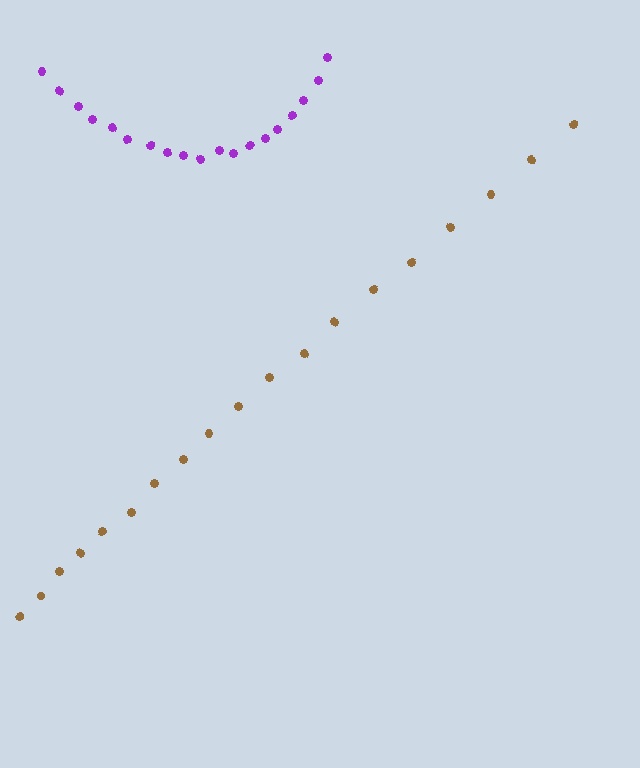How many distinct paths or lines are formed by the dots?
There are 2 distinct paths.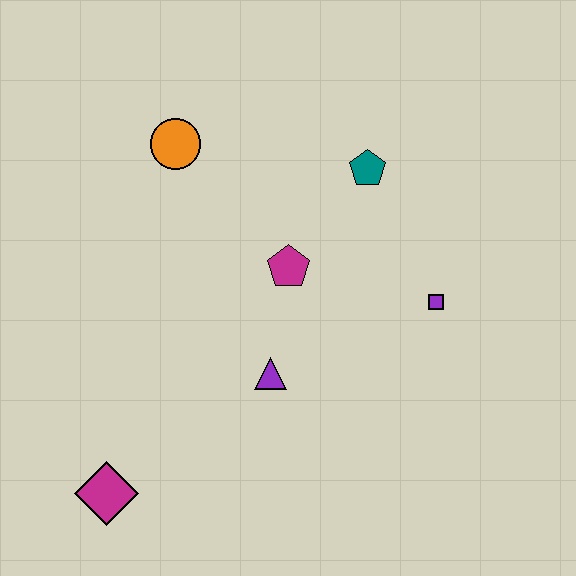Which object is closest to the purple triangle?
The magenta pentagon is closest to the purple triangle.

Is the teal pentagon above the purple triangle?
Yes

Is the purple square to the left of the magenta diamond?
No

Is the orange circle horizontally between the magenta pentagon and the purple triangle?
No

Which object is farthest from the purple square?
The magenta diamond is farthest from the purple square.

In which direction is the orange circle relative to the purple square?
The orange circle is to the left of the purple square.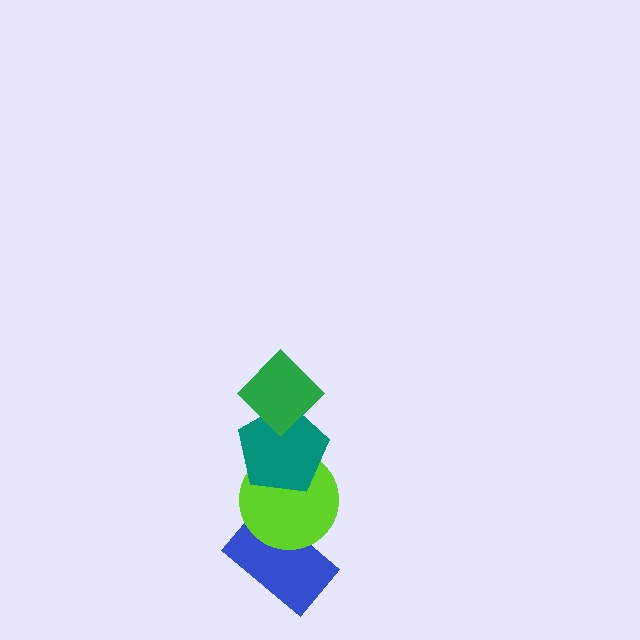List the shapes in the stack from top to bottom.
From top to bottom: the green diamond, the teal pentagon, the lime circle, the blue rectangle.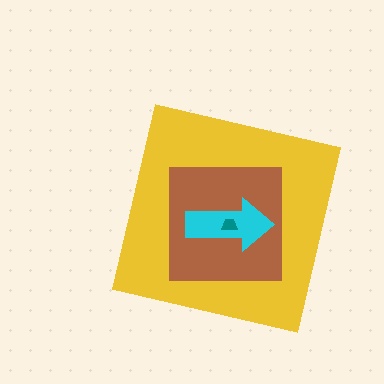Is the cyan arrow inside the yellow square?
Yes.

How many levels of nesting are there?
4.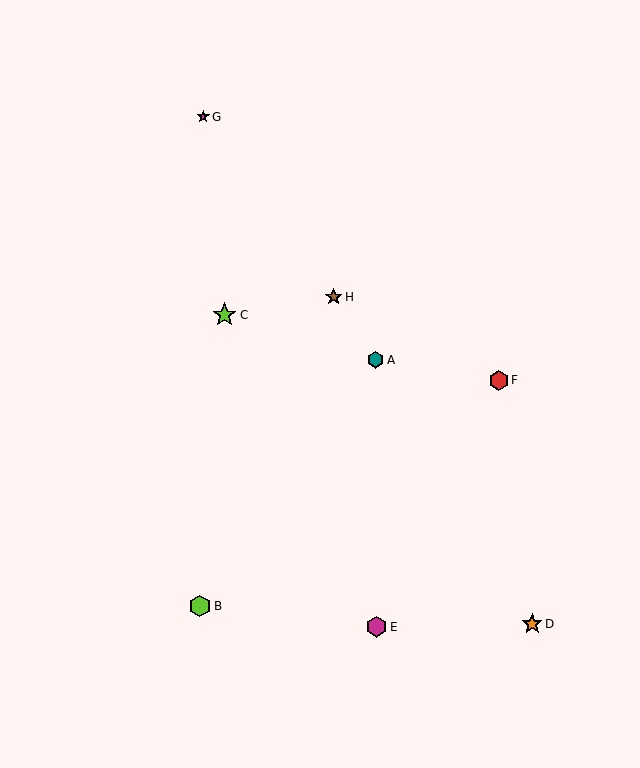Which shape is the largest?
The lime star (labeled C) is the largest.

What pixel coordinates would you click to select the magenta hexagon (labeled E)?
Click at (376, 627) to select the magenta hexagon E.